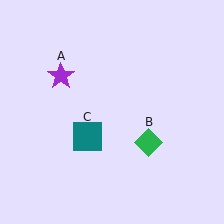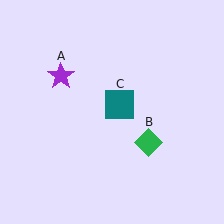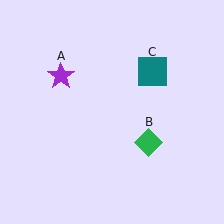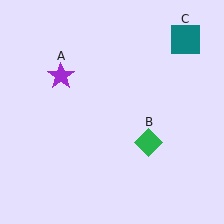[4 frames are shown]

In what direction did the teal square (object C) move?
The teal square (object C) moved up and to the right.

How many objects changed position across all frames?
1 object changed position: teal square (object C).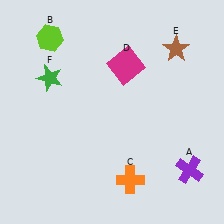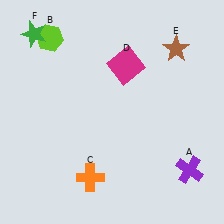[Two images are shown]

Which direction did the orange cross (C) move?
The orange cross (C) moved left.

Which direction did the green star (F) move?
The green star (F) moved up.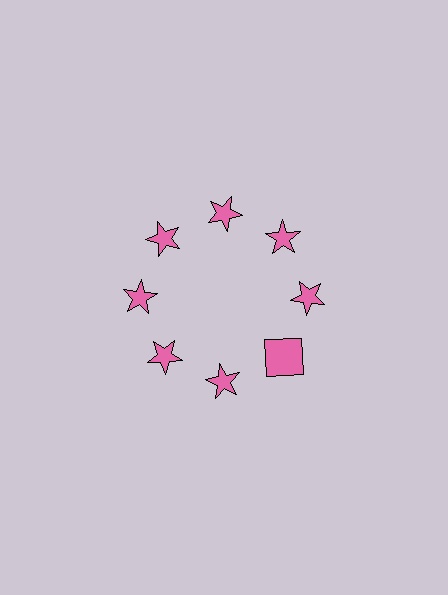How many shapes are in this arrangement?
There are 8 shapes arranged in a ring pattern.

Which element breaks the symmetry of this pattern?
The pink square at roughly the 4 o'clock position breaks the symmetry. All other shapes are pink stars.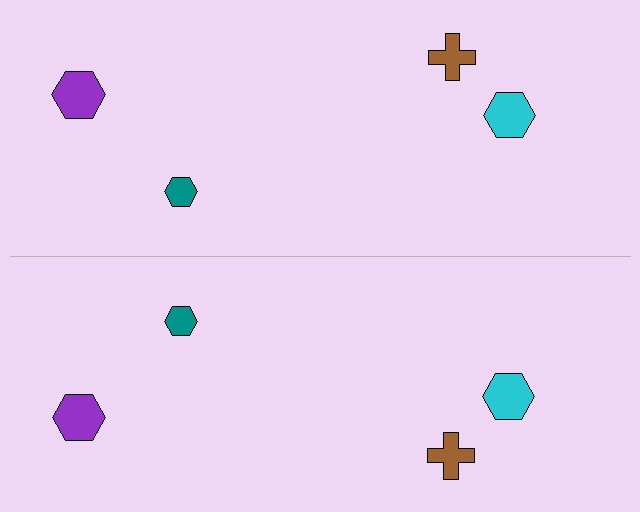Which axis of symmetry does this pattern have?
The pattern has a horizontal axis of symmetry running through the center of the image.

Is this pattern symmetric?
Yes, this pattern has bilateral (reflection) symmetry.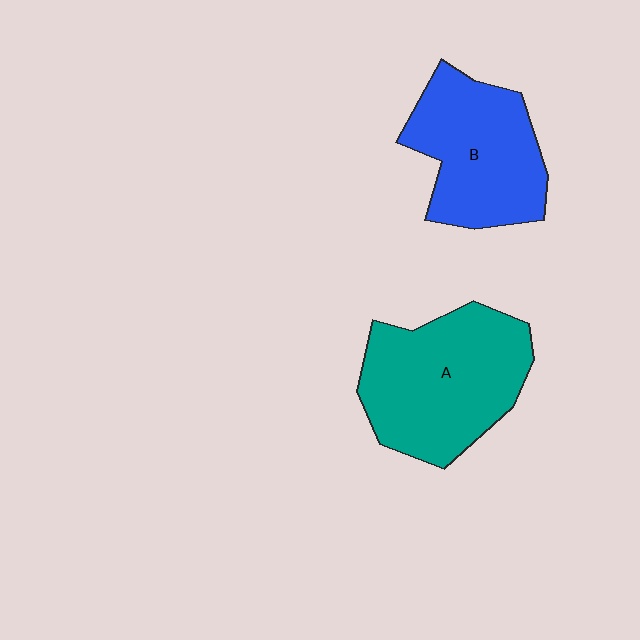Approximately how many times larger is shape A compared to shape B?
Approximately 1.2 times.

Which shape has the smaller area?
Shape B (blue).